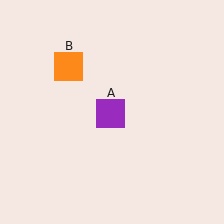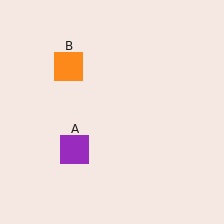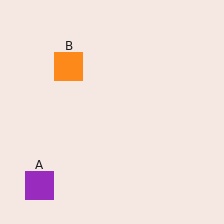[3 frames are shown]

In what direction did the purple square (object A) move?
The purple square (object A) moved down and to the left.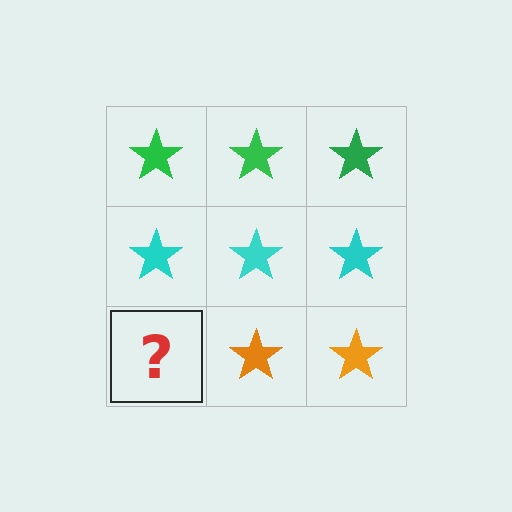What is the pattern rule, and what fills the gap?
The rule is that each row has a consistent color. The gap should be filled with an orange star.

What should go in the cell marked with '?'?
The missing cell should contain an orange star.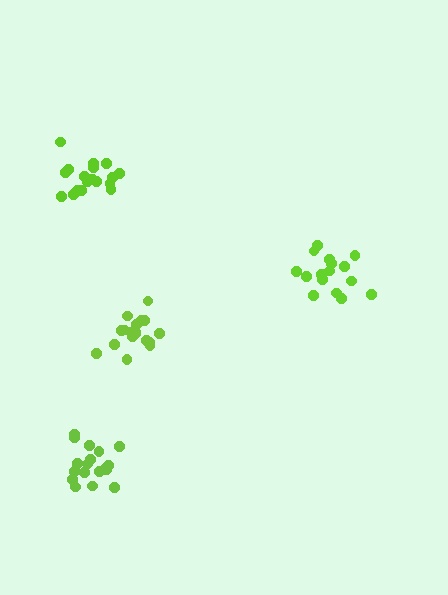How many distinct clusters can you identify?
There are 4 distinct clusters.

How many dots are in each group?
Group 1: 18 dots, Group 2: 18 dots, Group 3: 18 dots, Group 4: 16 dots (70 total).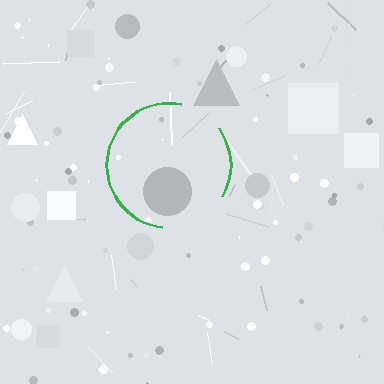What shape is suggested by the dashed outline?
The dashed outline suggests a circle.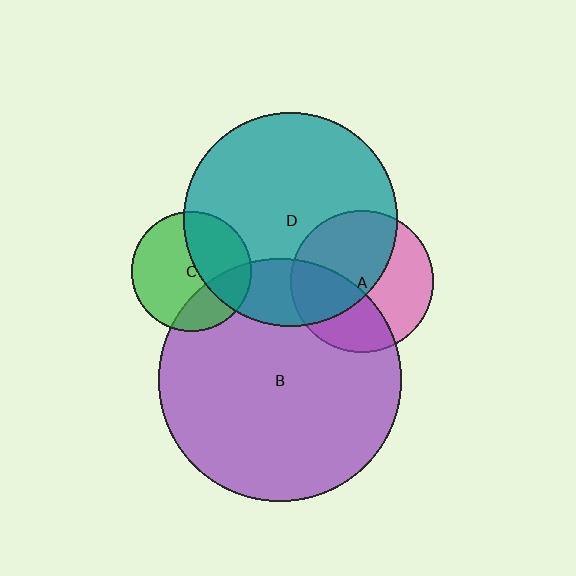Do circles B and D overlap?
Yes.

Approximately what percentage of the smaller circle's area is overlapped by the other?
Approximately 20%.